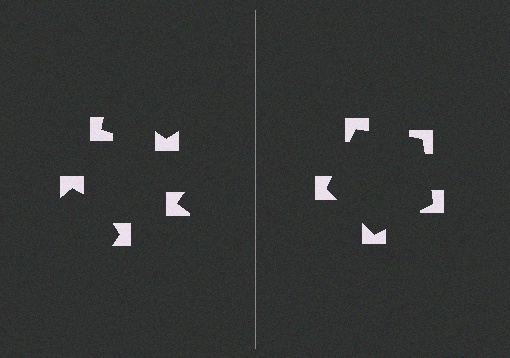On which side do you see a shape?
An illusory pentagon appears on the right side. On the left side the wedge cuts are rotated, so no coherent shape forms.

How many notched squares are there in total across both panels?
10 — 5 on each side.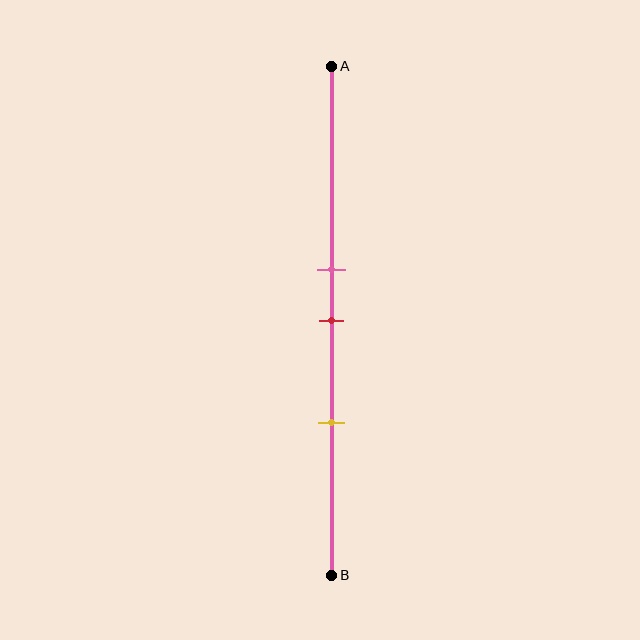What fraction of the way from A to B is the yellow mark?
The yellow mark is approximately 70% (0.7) of the way from A to B.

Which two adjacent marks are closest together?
The pink and red marks are the closest adjacent pair.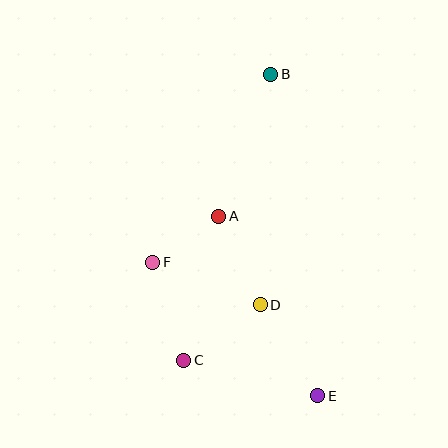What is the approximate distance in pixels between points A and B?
The distance between A and B is approximately 151 pixels.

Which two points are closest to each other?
Points A and F are closest to each other.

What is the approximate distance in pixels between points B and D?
The distance between B and D is approximately 231 pixels.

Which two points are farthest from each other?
Points B and E are farthest from each other.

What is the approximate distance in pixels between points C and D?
The distance between C and D is approximately 95 pixels.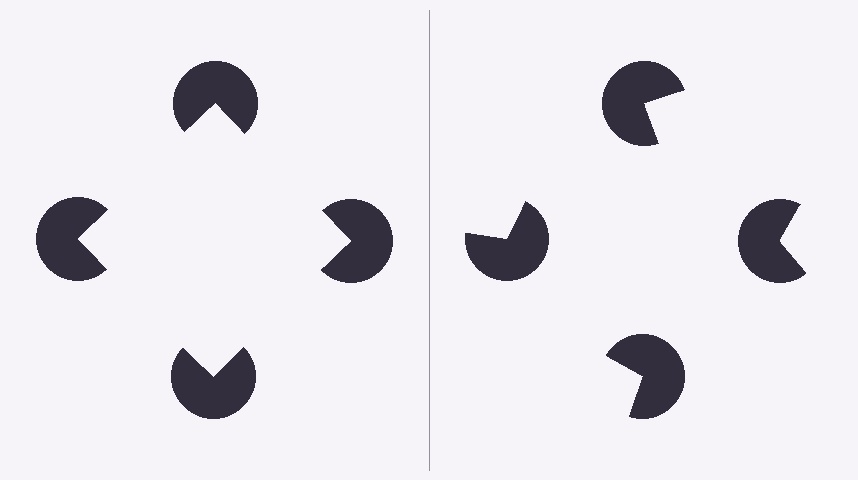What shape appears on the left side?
An illusory square.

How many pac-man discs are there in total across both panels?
8 — 4 on each side.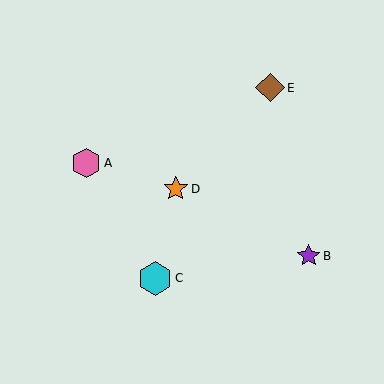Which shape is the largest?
The cyan hexagon (labeled C) is the largest.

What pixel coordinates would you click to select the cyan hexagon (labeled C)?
Click at (155, 278) to select the cyan hexagon C.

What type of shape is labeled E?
Shape E is a brown diamond.